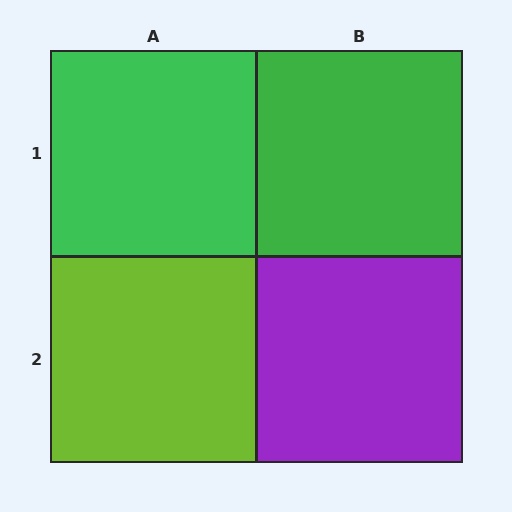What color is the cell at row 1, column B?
Green.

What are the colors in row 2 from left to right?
Lime, purple.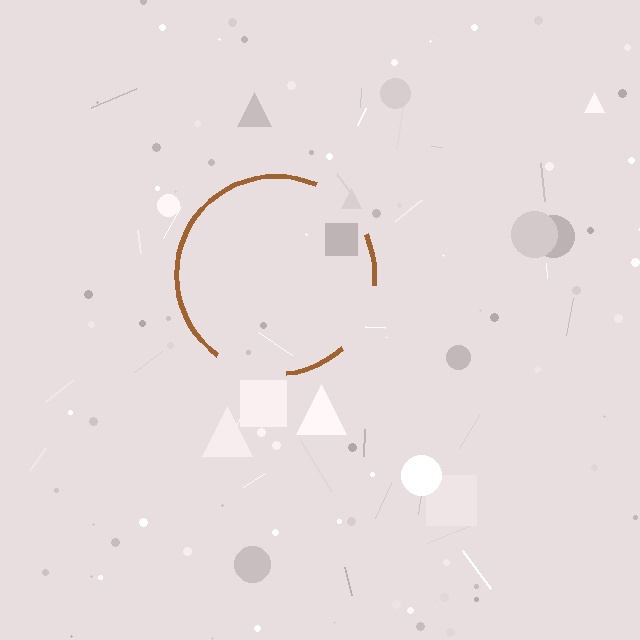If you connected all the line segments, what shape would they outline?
They would outline a circle.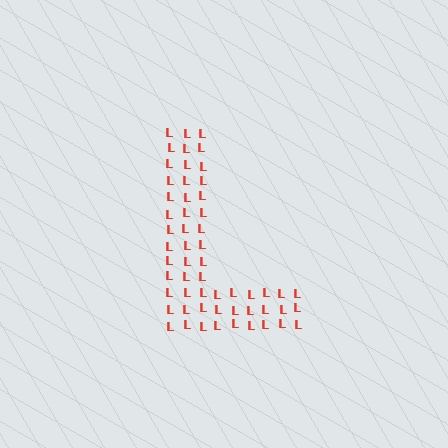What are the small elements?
The small elements are letter L's.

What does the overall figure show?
The overall figure shows the letter L.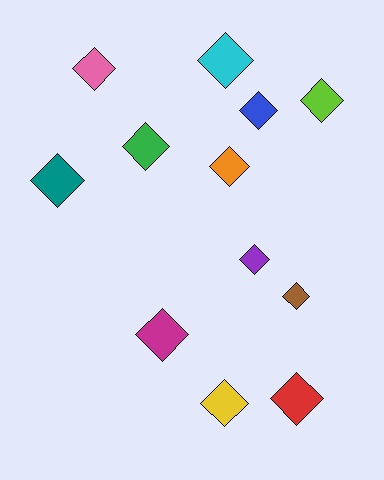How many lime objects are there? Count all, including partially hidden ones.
There is 1 lime object.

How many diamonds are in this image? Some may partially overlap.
There are 12 diamonds.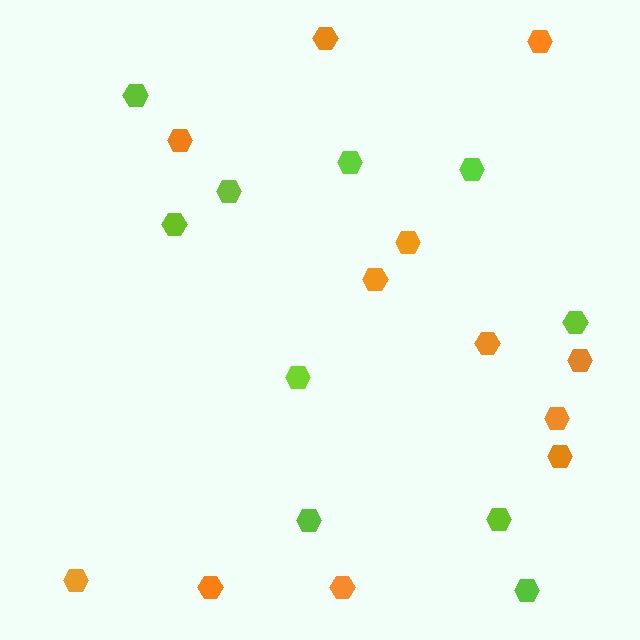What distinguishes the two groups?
There are 2 groups: one group of lime hexagons (10) and one group of orange hexagons (12).